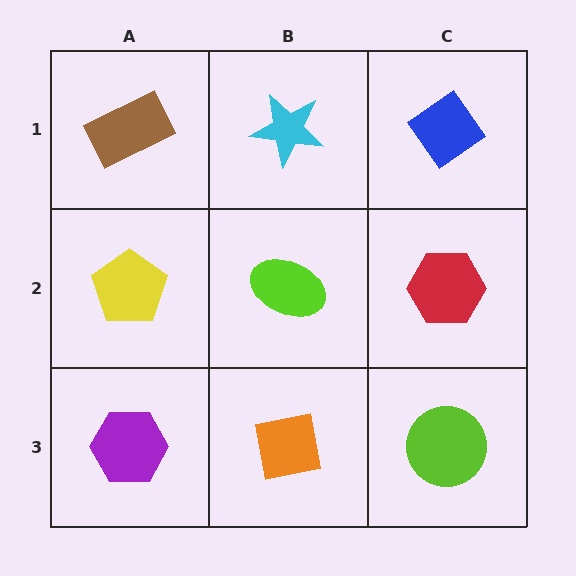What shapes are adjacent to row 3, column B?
A lime ellipse (row 2, column B), a purple hexagon (row 3, column A), a lime circle (row 3, column C).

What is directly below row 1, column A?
A yellow pentagon.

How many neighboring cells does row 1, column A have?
2.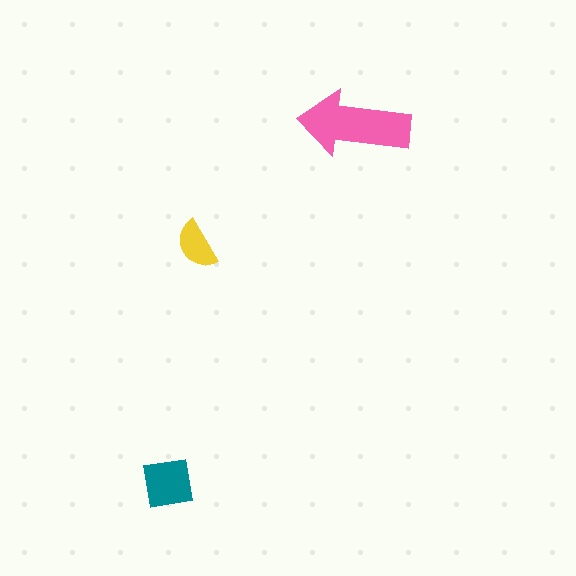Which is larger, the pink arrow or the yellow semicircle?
The pink arrow.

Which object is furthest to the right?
The pink arrow is rightmost.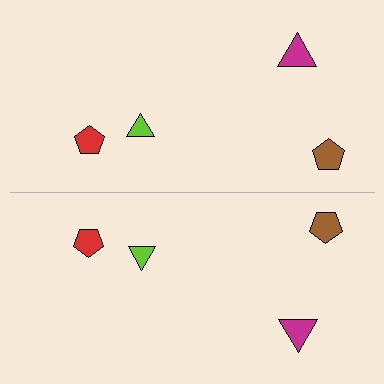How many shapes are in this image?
There are 8 shapes in this image.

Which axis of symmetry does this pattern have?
The pattern has a horizontal axis of symmetry running through the center of the image.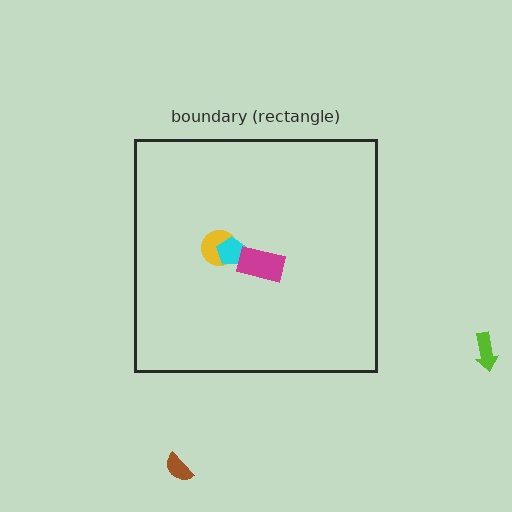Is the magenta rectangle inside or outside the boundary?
Inside.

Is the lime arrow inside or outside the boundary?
Outside.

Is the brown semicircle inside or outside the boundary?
Outside.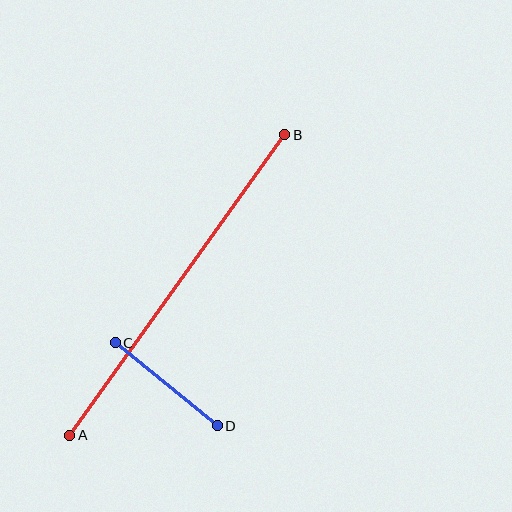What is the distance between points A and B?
The distance is approximately 370 pixels.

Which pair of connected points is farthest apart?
Points A and B are farthest apart.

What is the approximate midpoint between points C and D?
The midpoint is at approximately (166, 384) pixels.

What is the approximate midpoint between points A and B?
The midpoint is at approximately (177, 285) pixels.